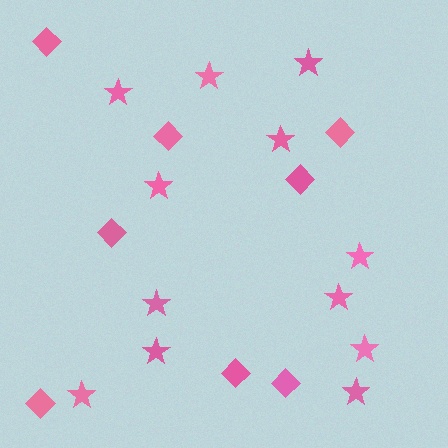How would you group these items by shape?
There are 2 groups: one group of stars (12) and one group of diamonds (8).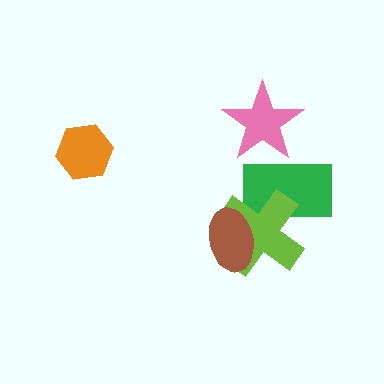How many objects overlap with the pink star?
1 object overlaps with the pink star.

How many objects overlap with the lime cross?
2 objects overlap with the lime cross.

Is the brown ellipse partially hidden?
No, no other shape covers it.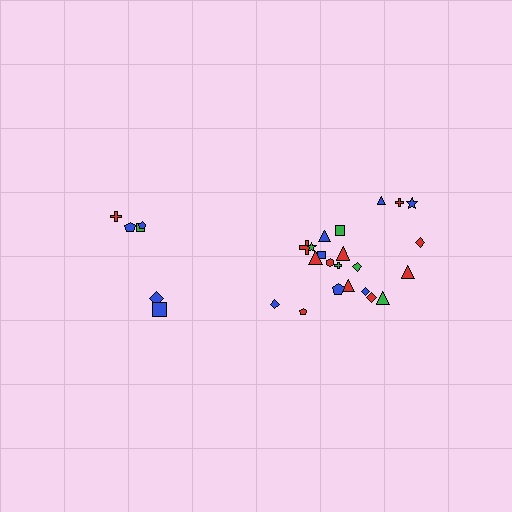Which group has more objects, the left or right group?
The right group.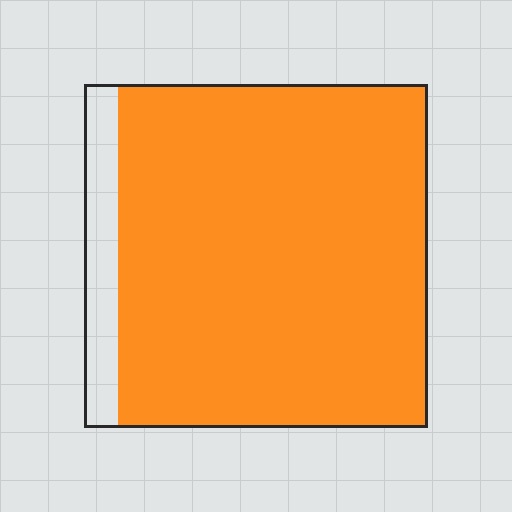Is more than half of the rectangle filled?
Yes.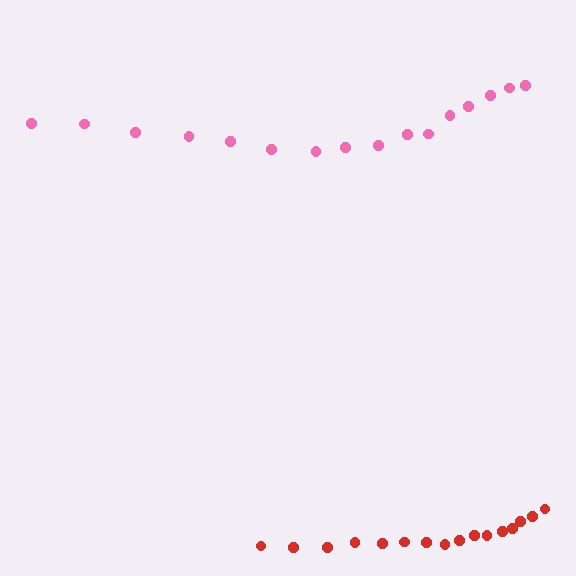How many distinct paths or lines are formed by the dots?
There are 2 distinct paths.